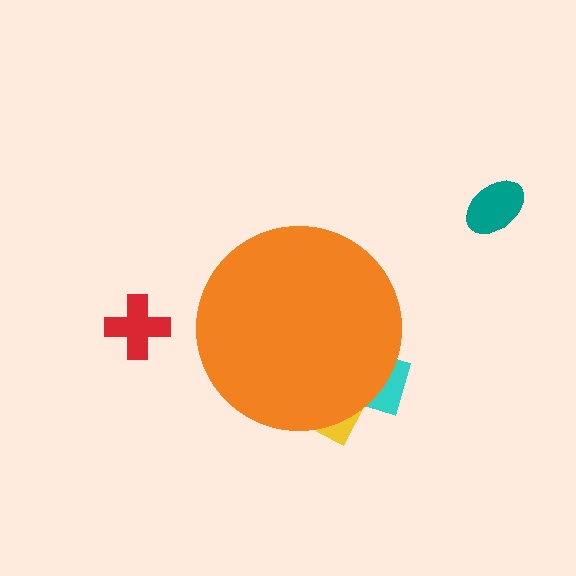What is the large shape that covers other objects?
An orange circle.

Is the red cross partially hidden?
No, the red cross is fully visible.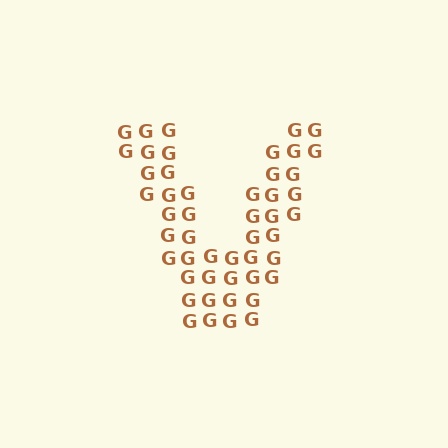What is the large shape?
The large shape is the letter V.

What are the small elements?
The small elements are letter G's.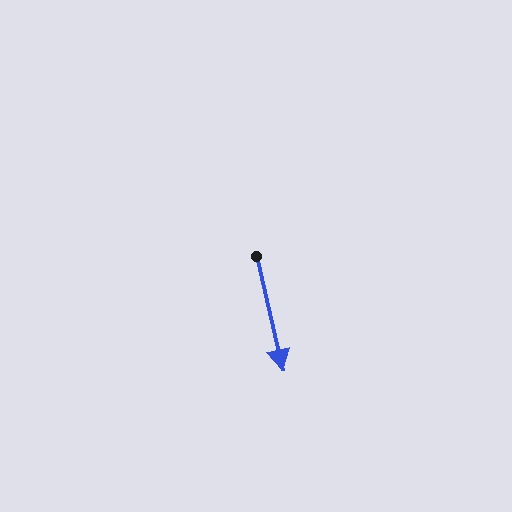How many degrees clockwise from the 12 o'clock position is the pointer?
Approximately 167 degrees.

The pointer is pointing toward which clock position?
Roughly 6 o'clock.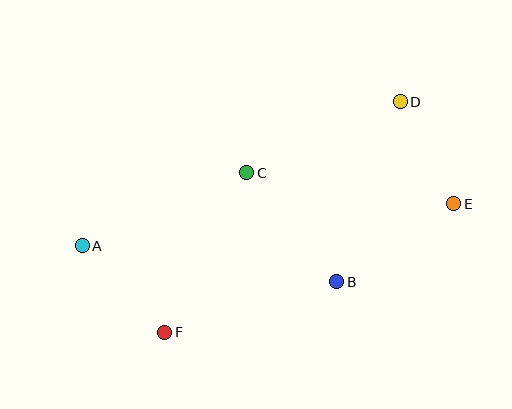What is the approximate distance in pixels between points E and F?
The distance between E and F is approximately 316 pixels.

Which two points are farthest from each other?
Points A and E are farthest from each other.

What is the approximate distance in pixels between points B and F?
The distance between B and F is approximately 179 pixels.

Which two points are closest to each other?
Points D and E are closest to each other.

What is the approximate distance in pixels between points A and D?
The distance between A and D is approximately 349 pixels.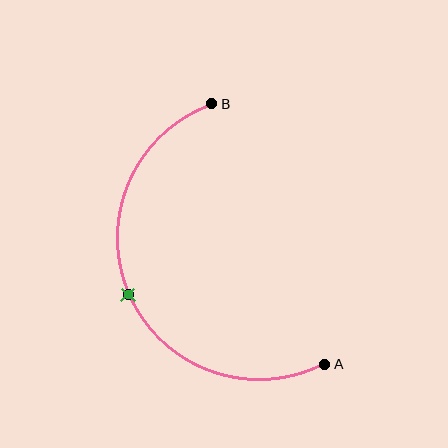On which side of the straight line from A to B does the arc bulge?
The arc bulges to the left of the straight line connecting A and B.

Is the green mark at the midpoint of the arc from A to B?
Yes. The green mark lies on the arc at equal arc-length from both A and B — it is the arc midpoint.